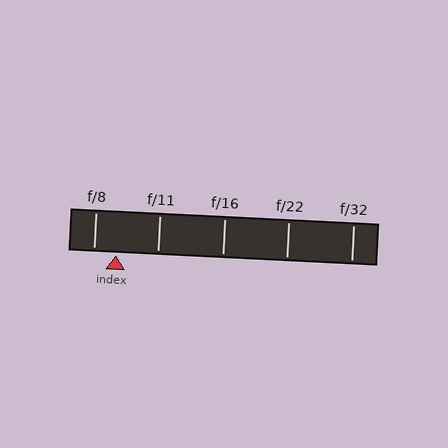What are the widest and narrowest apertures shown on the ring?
The widest aperture shown is f/8 and the narrowest is f/32.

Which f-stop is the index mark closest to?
The index mark is closest to f/8.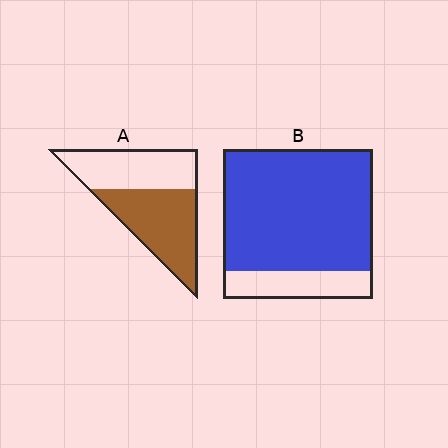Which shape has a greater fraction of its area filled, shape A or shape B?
Shape B.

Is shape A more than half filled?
Roughly half.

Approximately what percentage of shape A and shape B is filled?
A is approximately 55% and B is approximately 80%.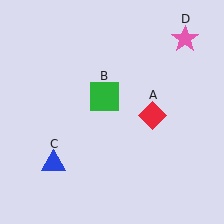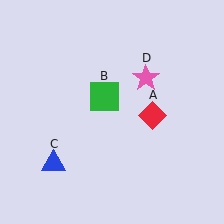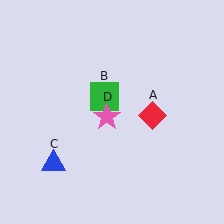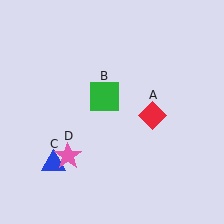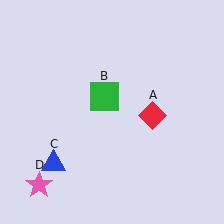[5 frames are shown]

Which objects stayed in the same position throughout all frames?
Red diamond (object A) and green square (object B) and blue triangle (object C) remained stationary.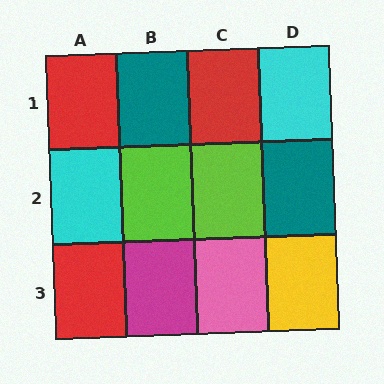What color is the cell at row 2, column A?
Cyan.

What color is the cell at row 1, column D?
Cyan.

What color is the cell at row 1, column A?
Red.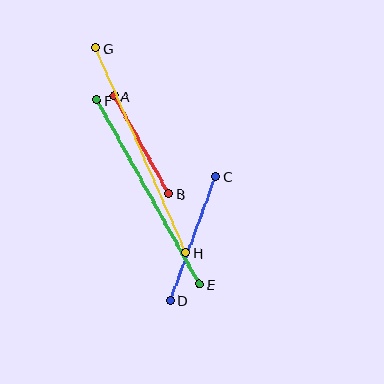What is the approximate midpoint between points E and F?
The midpoint is at approximately (148, 192) pixels.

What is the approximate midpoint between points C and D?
The midpoint is at approximately (193, 238) pixels.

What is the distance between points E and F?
The distance is approximately 211 pixels.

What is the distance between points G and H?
The distance is approximately 223 pixels.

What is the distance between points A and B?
The distance is approximately 112 pixels.